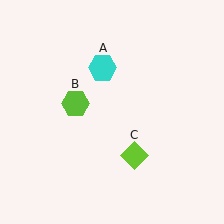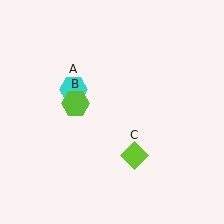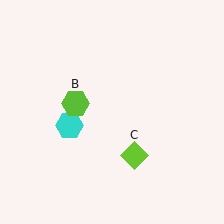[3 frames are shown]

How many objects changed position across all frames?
1 object changed position: cyan hexagon (object A).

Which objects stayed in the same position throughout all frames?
Lime hexagon (object B) and lime diamond (object C) remained stationary.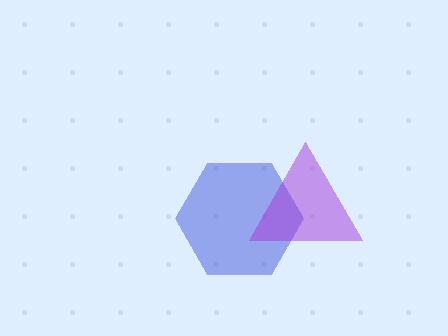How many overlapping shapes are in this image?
There are 2 overlapping shapes in the image.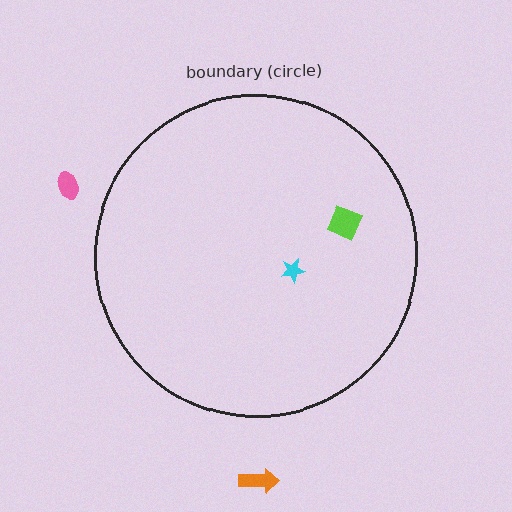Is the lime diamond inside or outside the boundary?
Inside.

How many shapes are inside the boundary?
2 inside, 2 outside.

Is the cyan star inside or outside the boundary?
Inside.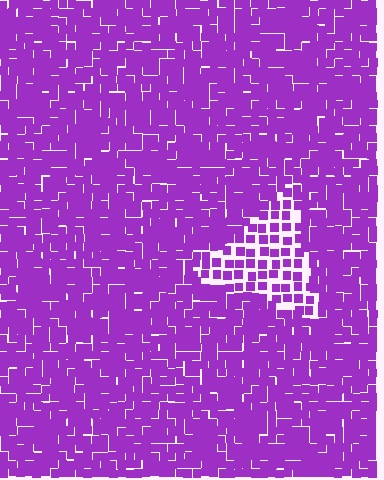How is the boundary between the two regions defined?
The boundary is defined by a change in element density (approximately 2.0x ratio). All elements are the same color, size, and shape.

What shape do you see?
I see a triangle.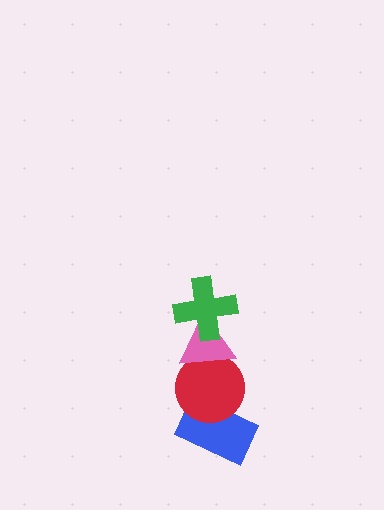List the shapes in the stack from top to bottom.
From top to bottom: the green cross, the pink triangle, the red circle, the blue rectangle.